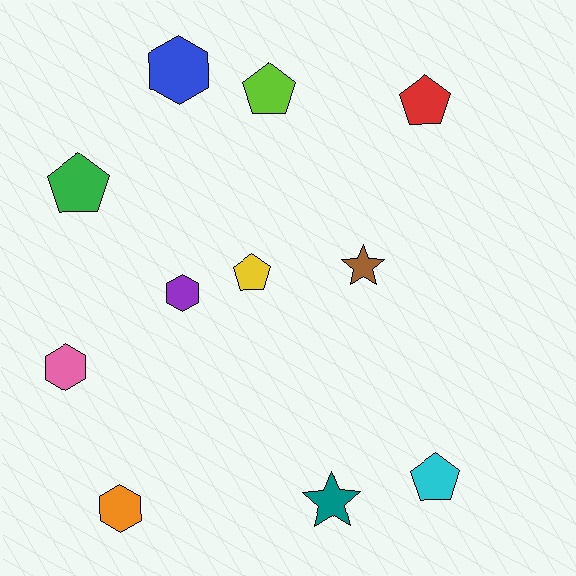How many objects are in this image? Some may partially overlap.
There are 11 objects.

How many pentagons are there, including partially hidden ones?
There are 5 pentagons.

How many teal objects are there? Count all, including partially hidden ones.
There is 1 teal object.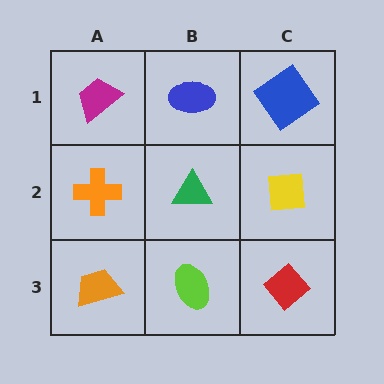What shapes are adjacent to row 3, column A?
An orange cross (row 2, column A), a lime ellipse (row 3, column B).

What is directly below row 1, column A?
An orange cross.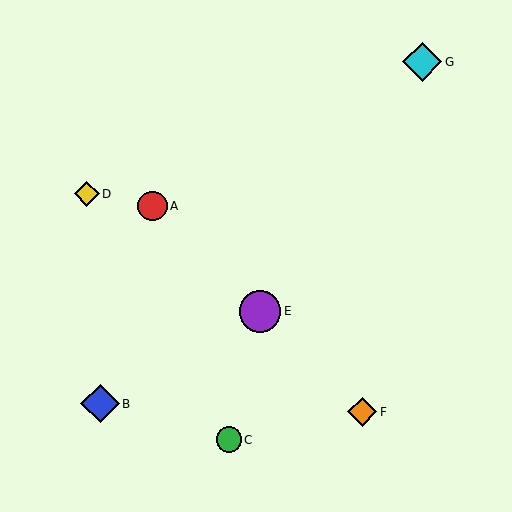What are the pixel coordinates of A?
Object A is at (152, 206).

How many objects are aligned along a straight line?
3 objects (A, E, F) are aligned along a straight line.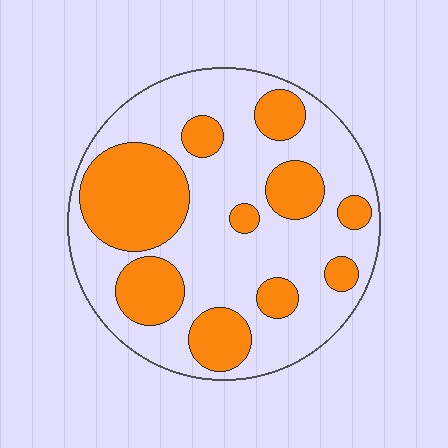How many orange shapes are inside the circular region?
10.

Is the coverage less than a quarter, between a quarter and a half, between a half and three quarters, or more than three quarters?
Between a quarter and a half.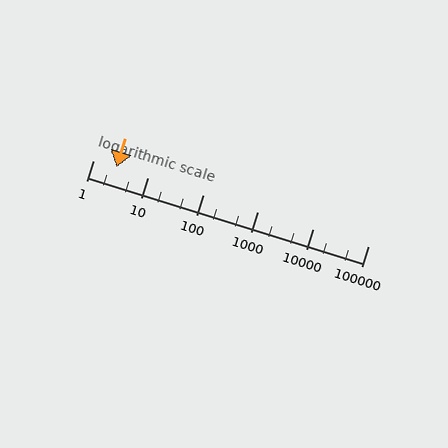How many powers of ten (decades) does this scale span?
The scale spans 5 decades, from 1 to 100000.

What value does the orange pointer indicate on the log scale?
The pointer indicates approximately 2.7.